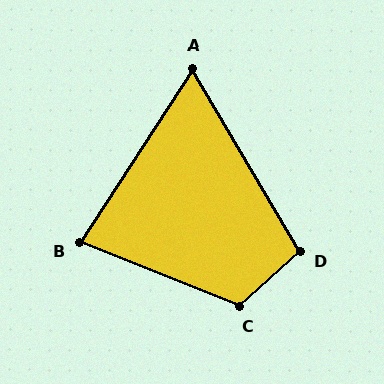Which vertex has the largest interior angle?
C, at approximately 117 degrees.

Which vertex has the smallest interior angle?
A, at approximately 63 degrees.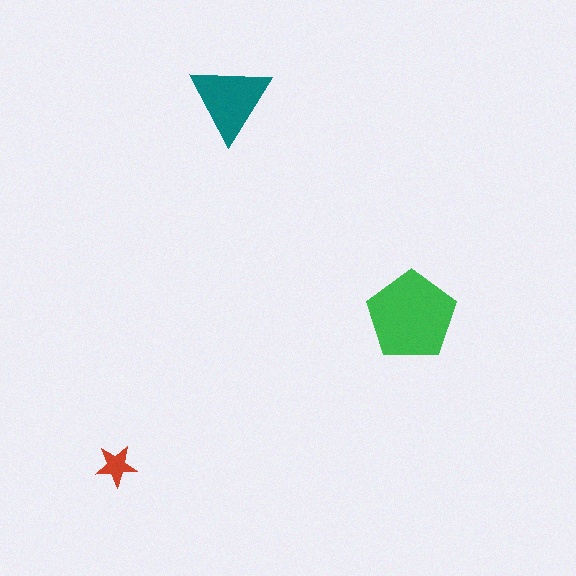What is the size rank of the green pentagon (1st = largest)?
1st.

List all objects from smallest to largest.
The red star, the teal triangle, the green pentagon.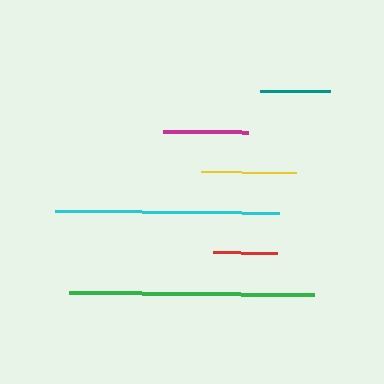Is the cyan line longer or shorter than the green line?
The green line is longer than the cyan line.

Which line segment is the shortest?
The red line is the shortest at approximately 64 pixels.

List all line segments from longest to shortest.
From longest to shortest: green, cyan, yellow, magenta, teal, red.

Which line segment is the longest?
The green line is the longest at approximately 245 pixels.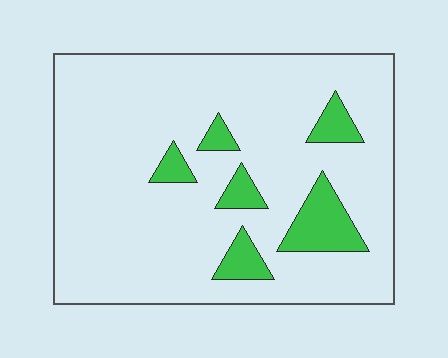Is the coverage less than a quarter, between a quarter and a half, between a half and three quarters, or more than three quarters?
Less than a quarter.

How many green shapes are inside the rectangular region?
6.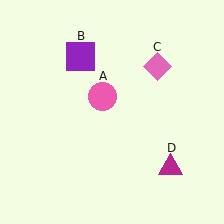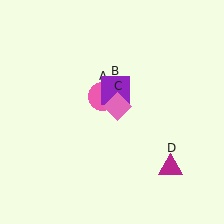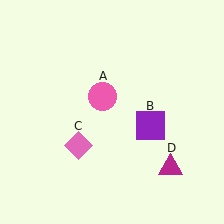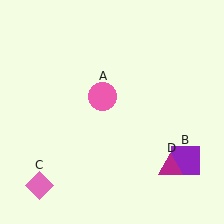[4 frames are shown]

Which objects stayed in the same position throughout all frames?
Pink circle (object A) and magenta triangle (object D) remained stationary.